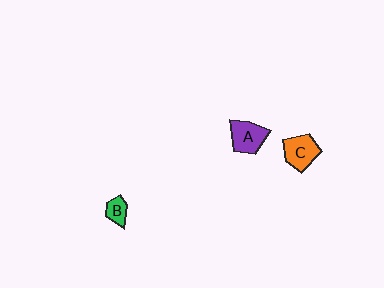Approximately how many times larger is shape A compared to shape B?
Approximately 2.0 times.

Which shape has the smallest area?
Shape B (green).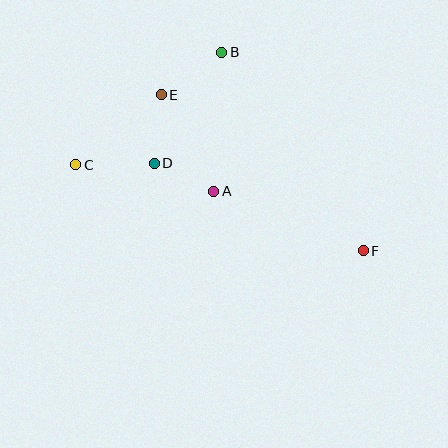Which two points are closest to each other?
Points A and D are closest to each other.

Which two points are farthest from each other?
Points C and F are farthest from each other.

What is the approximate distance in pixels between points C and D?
The distance between C and D is approximately 78 pixels.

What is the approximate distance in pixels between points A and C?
The distance between A and C is approximately 141 pixels.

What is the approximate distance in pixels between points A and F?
The distance between A and F is approximately 161 pixels.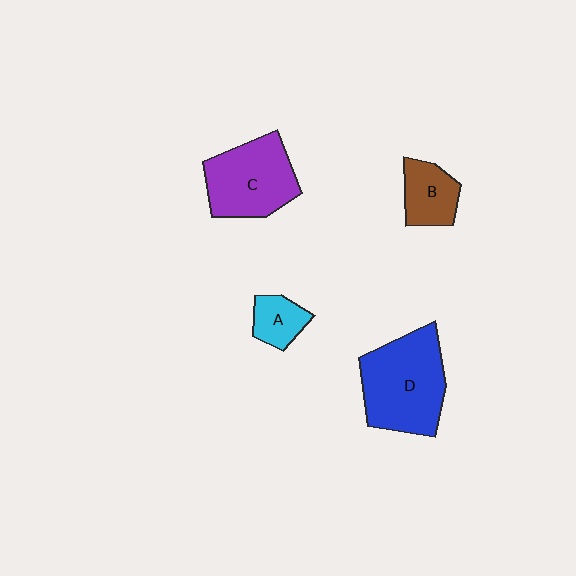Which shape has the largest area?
Shape D (blue).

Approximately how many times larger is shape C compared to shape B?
Approximately 1.9 times.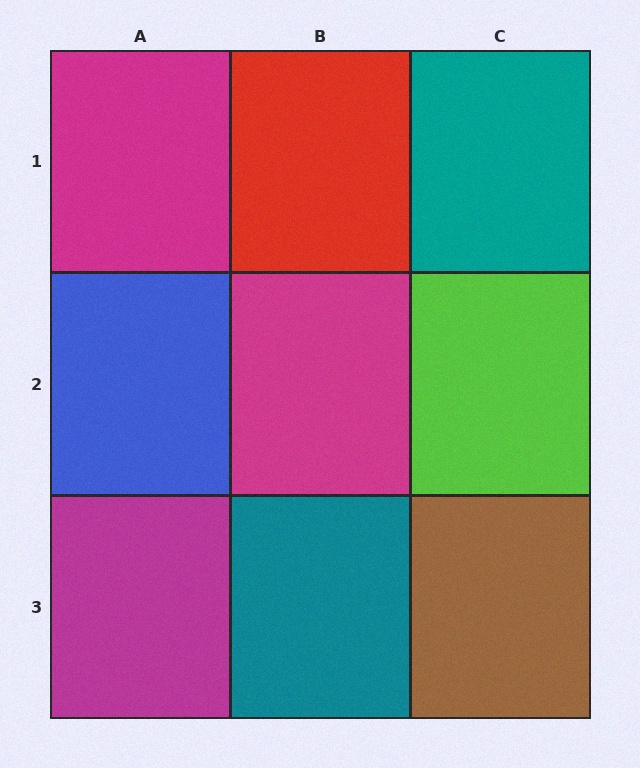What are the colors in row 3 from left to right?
Magenta, teal, brown.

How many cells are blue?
1 cell is blue.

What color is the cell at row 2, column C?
Lime.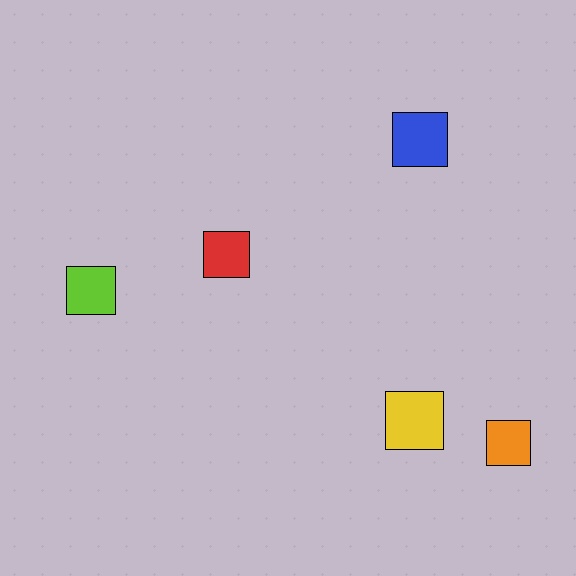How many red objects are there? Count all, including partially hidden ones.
There is 1 red object.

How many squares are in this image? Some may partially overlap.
There are 5 squares.